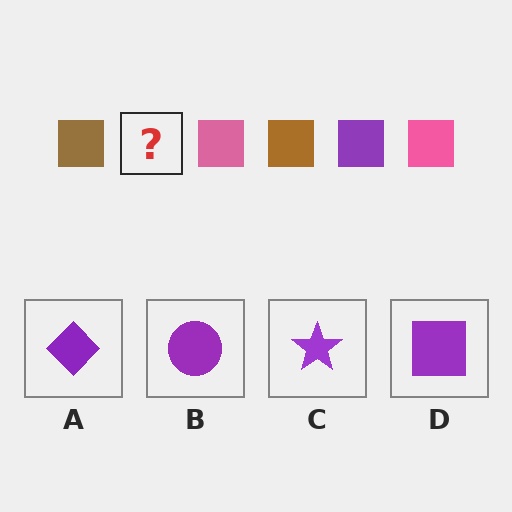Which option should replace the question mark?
Option D.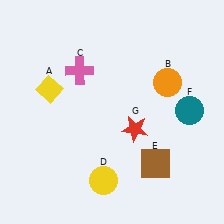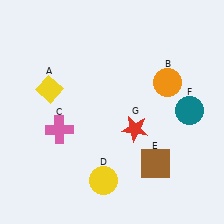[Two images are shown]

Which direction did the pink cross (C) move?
The pink cross (C) moved down.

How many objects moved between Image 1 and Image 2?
1 object moved between the two images.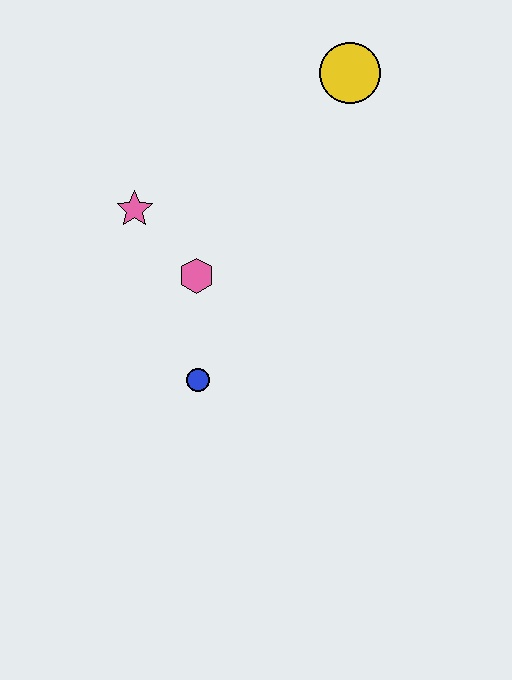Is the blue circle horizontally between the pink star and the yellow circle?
Yes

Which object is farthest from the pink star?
The yellow circle is farthest from the pink star.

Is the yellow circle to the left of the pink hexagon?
No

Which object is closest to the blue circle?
The pink hexagon is closest to the blue circle.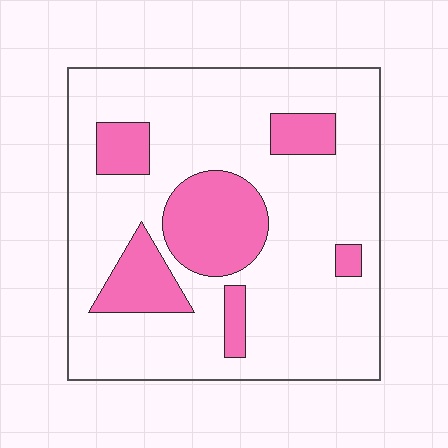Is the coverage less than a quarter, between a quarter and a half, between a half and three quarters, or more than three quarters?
Less than a quarter.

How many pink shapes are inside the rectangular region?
6.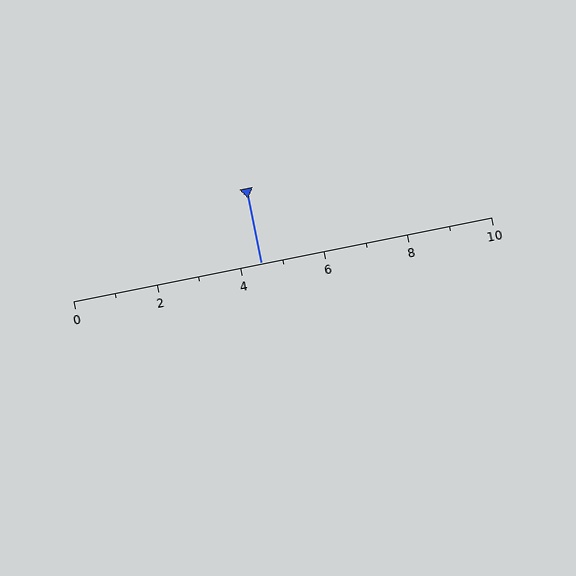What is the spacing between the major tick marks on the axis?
The major ticks are spaced 2 apart.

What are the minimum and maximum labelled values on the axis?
The axis runs from 0 to 10.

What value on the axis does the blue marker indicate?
The marker indicates approximately 4.5.